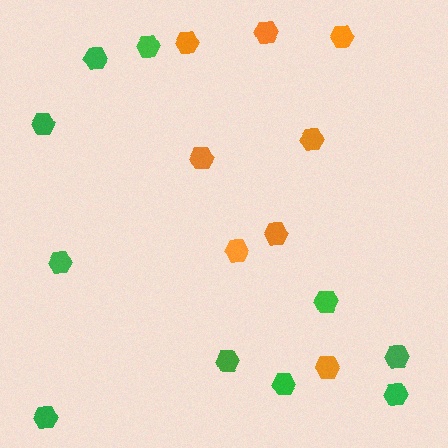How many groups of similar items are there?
There are 2 groups: one group of green hexagons (10) and one group of orange hexagons (8).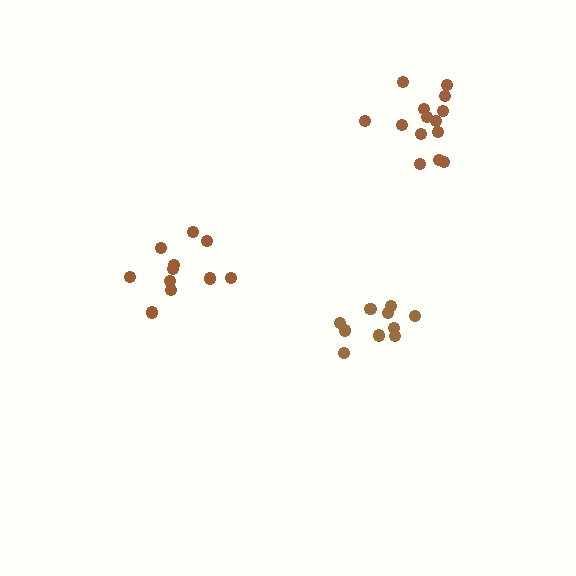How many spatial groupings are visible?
There are 3 spatial groupings.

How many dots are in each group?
Group 1: 11 dots, Group 2: 10 dots, Group 3: 14 dots (35 total).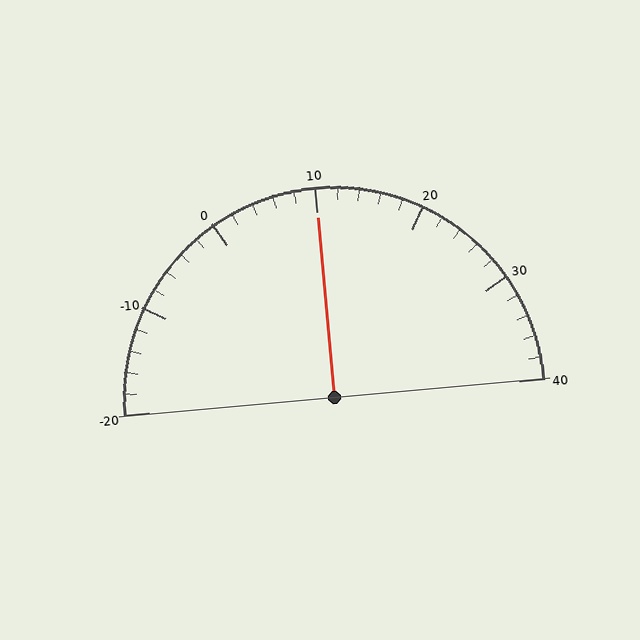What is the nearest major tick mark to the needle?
The nearest major tick mark is 10.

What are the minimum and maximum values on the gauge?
The gauge ranges from -20 to 40.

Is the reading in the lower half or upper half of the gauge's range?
The reading is in the upper half of the range (-20 to 40).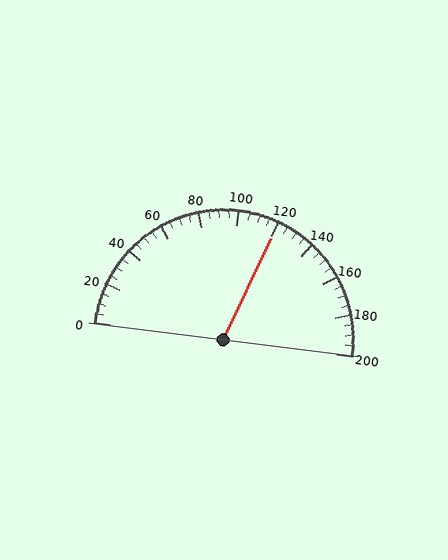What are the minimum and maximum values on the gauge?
The gauge ranges from 0 to 200.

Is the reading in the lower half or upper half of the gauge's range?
The reading is in the upper half of the range (0 to 200).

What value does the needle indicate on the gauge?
The needle indicates approximately 120.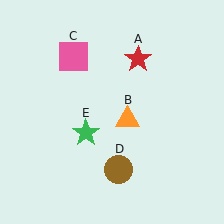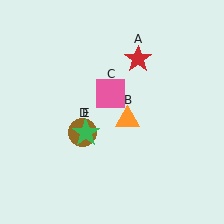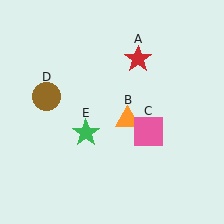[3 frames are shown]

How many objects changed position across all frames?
2 objects changed position: pink square (object C), brown circle (object D).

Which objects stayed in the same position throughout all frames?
Red star (object A) and orange triangle (object B) and green star (object E) remained stationary.